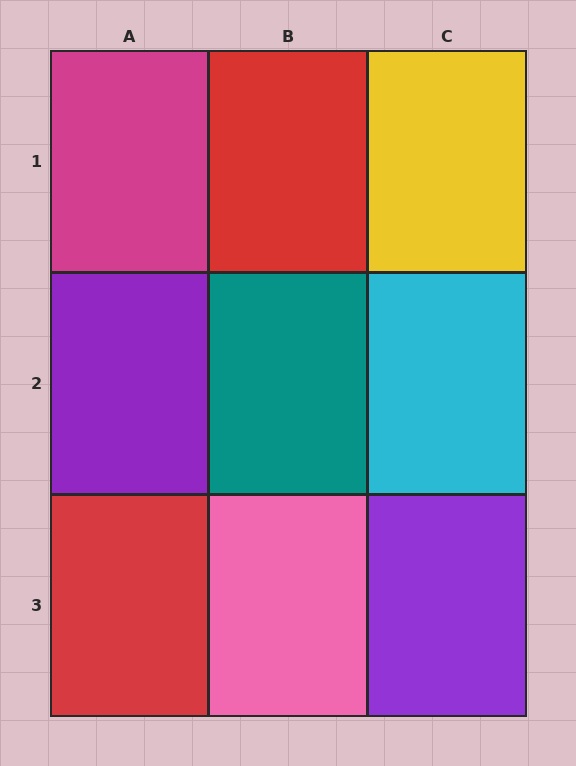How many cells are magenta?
1 cell is magenta.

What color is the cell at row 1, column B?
Red.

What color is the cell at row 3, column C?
Purple.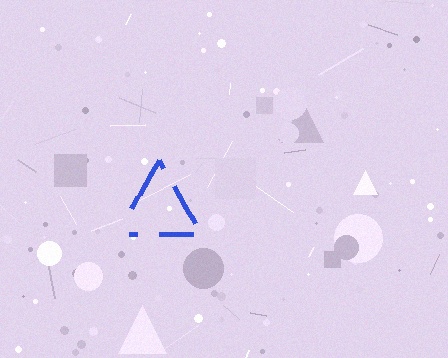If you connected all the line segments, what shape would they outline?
They would outline a triangle.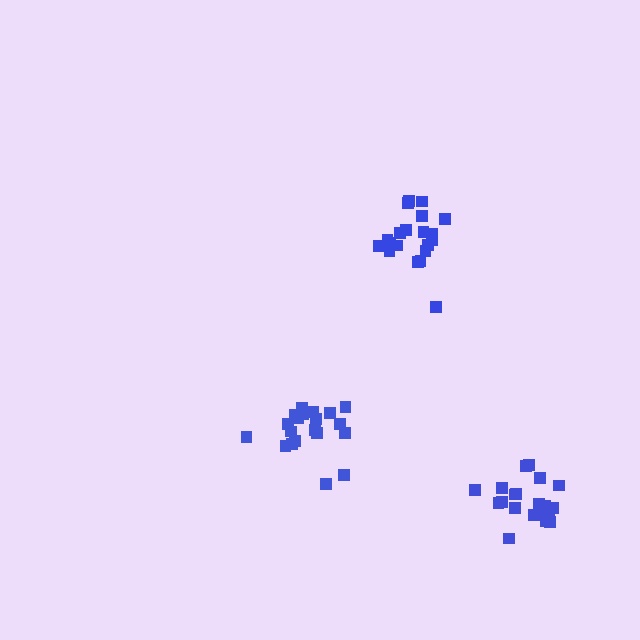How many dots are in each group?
Group 1: 20 dots, Group 2: 20 dots, Group 3: 20 dots (60 total).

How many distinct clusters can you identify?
There are 3 distinct clusters.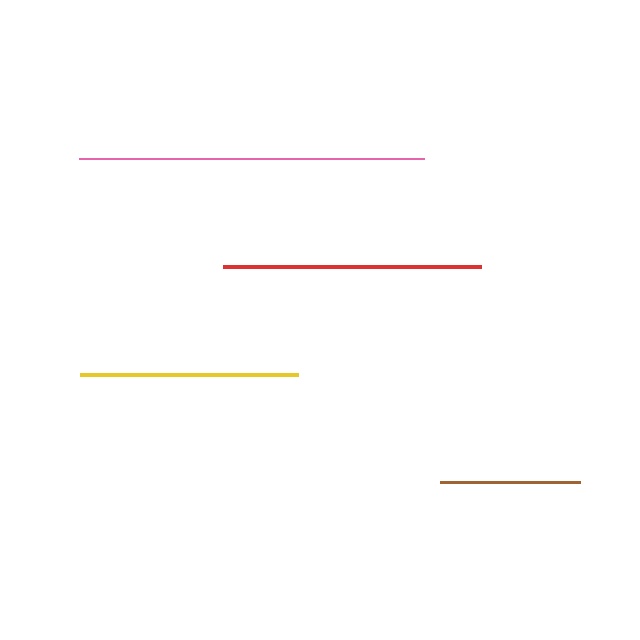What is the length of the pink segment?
The pink segment is approximately 345 pixels long.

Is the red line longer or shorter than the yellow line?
The red line is longer than the yellow line.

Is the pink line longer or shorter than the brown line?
The pink line is longer than the brown line.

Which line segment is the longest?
The pink line is the longest at approximately 345 pixels.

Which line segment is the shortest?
The brown line is the shortest at approximately 140 pixels.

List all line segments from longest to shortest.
From longest to shortest: pink, red, yellow, brown.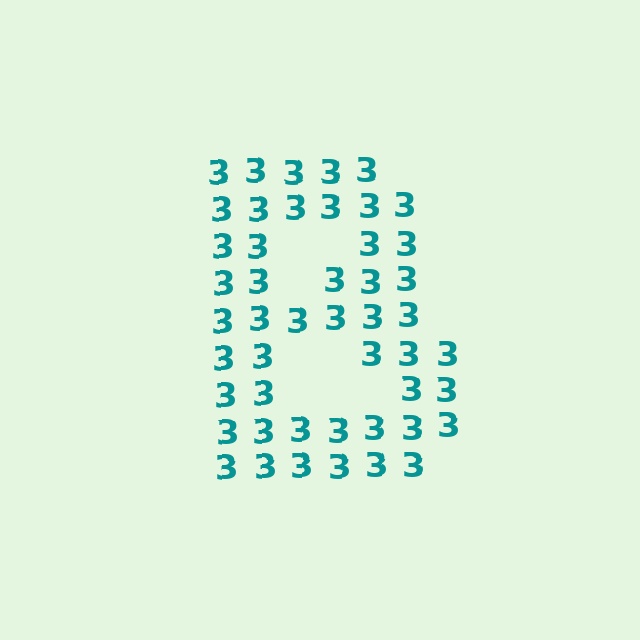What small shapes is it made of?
It is made of small digit 3's.